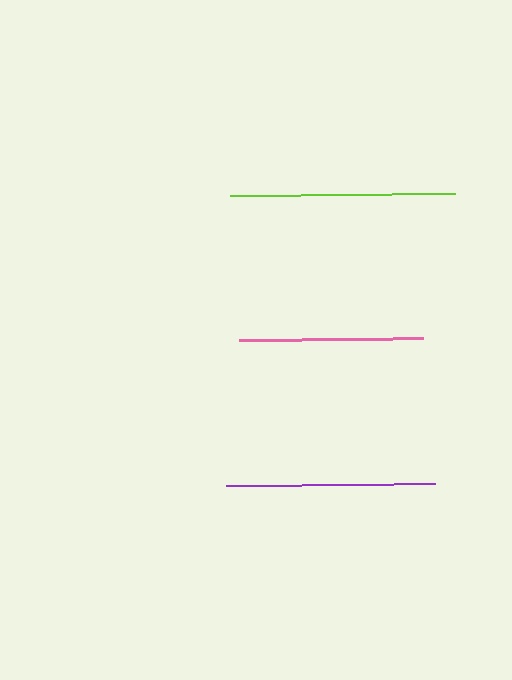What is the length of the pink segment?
The pink segment is approximately 184 pixels long.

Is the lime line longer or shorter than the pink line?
The lime line is longer than the pink line.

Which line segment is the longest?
The lime line is the longest at approximately 225 pixels.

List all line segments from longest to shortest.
From longest to shortest: lime, purple, pink.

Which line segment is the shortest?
The pink line is the shortest at approximately 184 pixels.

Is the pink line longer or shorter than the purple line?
The purple line is longer than the pink line.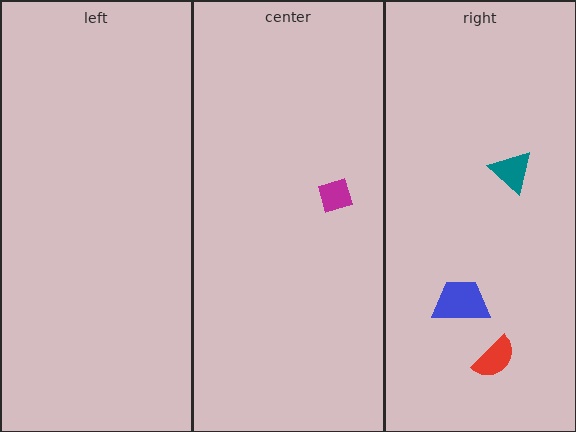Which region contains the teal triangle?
The right region.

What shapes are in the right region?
The blue trapezoid, the red semicircle, the teal triangle.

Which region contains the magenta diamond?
The center region.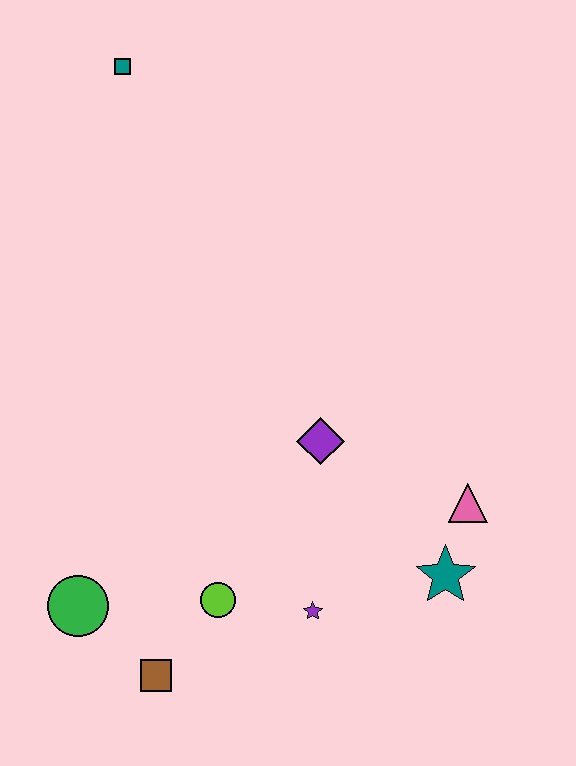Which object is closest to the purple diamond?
The pink triangle is closest to the purple diamond.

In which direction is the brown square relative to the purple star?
The brown square is to the left of the purple star.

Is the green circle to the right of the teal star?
No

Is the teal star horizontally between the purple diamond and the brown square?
No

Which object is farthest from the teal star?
The teal square is farthest from the teal star.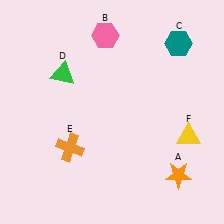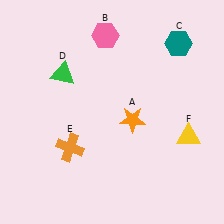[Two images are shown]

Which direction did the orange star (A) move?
The orange star (A) moved up.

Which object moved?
The orange star (A) moved up.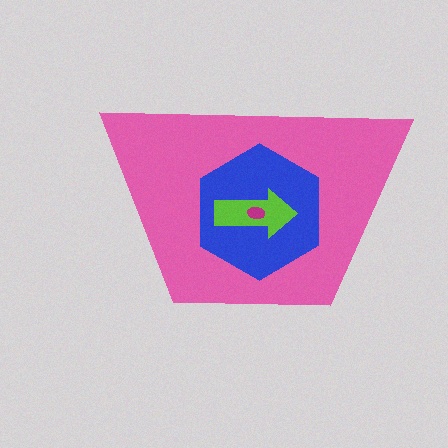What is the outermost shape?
The pink trapezoid.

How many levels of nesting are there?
4.